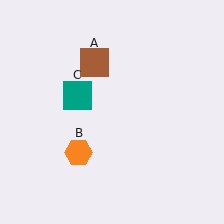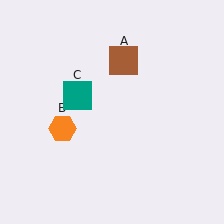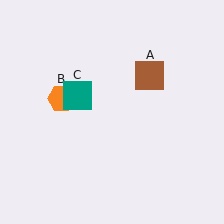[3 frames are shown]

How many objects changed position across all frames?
2 objects changed position: brown square (object A), orange hexagon (object B).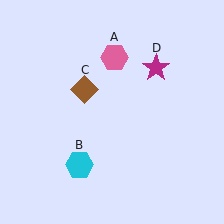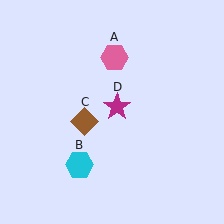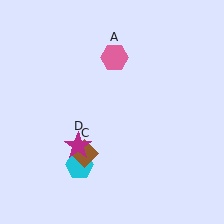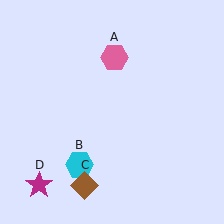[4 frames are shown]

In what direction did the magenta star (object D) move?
The magenta star (object D) moved down and to the left.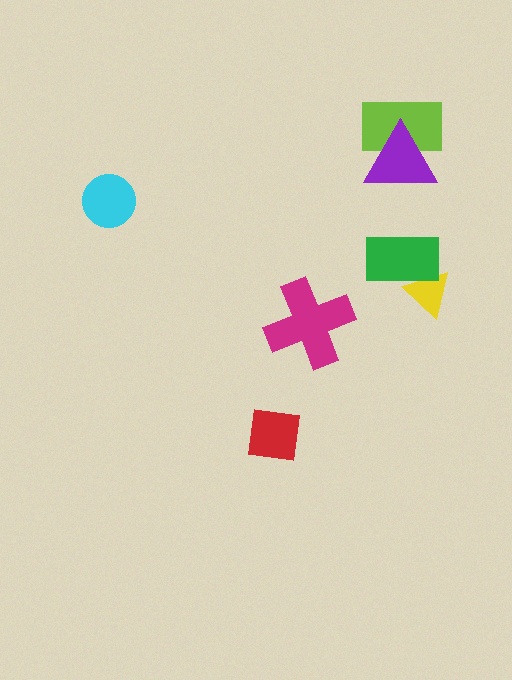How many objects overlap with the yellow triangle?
1 object overlaps with the yellow triangle.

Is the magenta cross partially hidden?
No, no other shape covers it.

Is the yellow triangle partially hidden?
Yes, it is partially covered by another shape.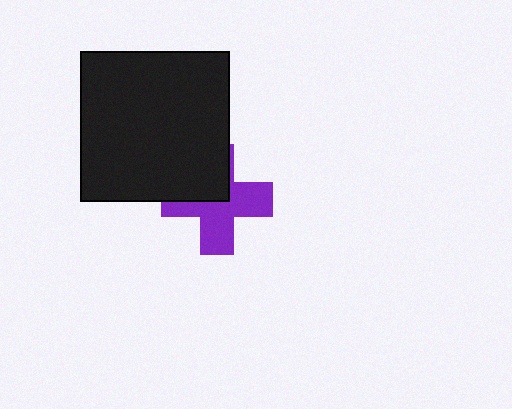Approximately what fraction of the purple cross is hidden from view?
Roughly 38% of the purple cross is hidden behind the black rectangle.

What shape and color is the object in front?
The object in front is a black rectangle.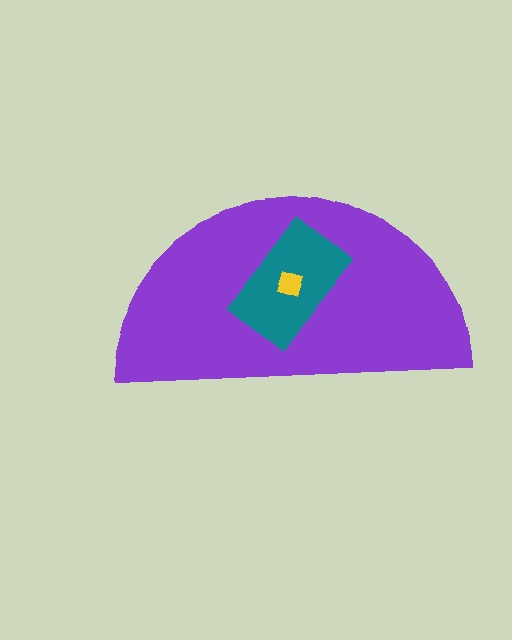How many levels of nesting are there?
3.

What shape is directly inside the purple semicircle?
The teal rectangle.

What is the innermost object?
The yellow diamond.